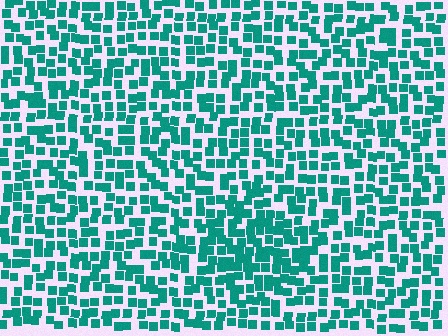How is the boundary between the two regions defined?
The boundary is defined by a change in element density (approximately 1.5x ratio). All elements are the same color, size, and shape.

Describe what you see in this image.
The image contains small teal elements arranged at two different densities. A diamond-shaped region is visible where the elements are more densely packed than the surrounding area.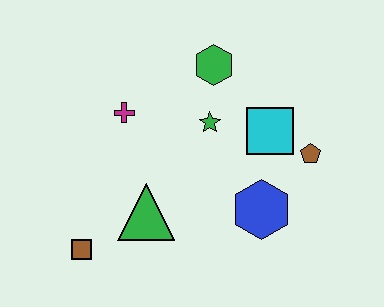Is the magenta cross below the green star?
No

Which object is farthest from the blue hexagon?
The brown square is farthest from the blue hexagon.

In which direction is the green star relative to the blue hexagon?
The green star is above the blue hexagon.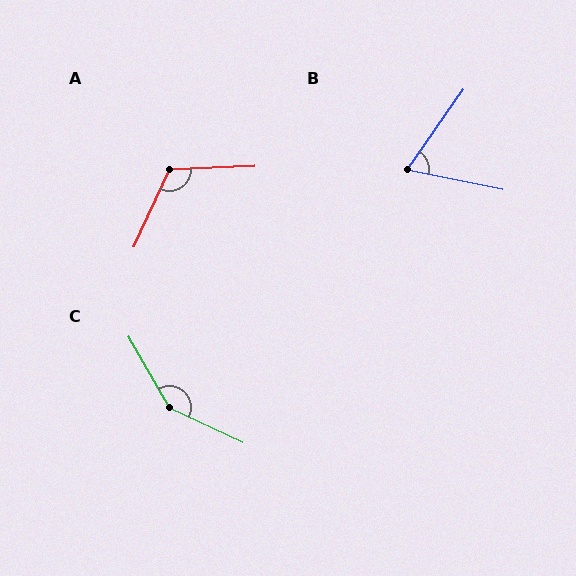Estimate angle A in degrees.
Approximately 118 degrees.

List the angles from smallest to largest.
B (67°), A (118°), C (146°).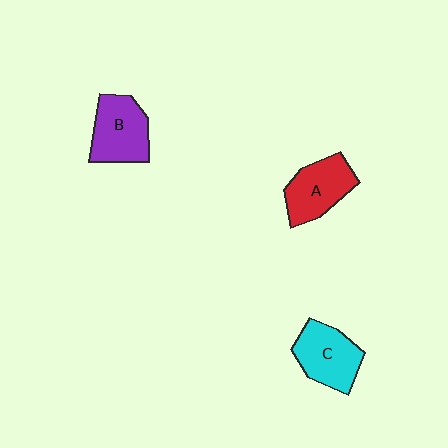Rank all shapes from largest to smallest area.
From largest to smallest: B (purple), C (cyan), A (red).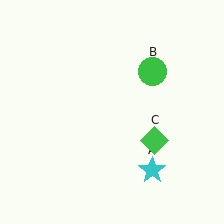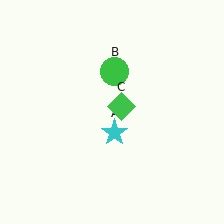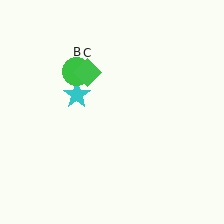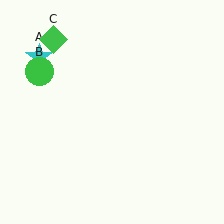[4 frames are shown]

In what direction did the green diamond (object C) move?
The green diamond (object C) moved up and to the left.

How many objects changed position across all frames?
3 objects changed position: cyan star (object A), green circle (object B), green diamond (object C).